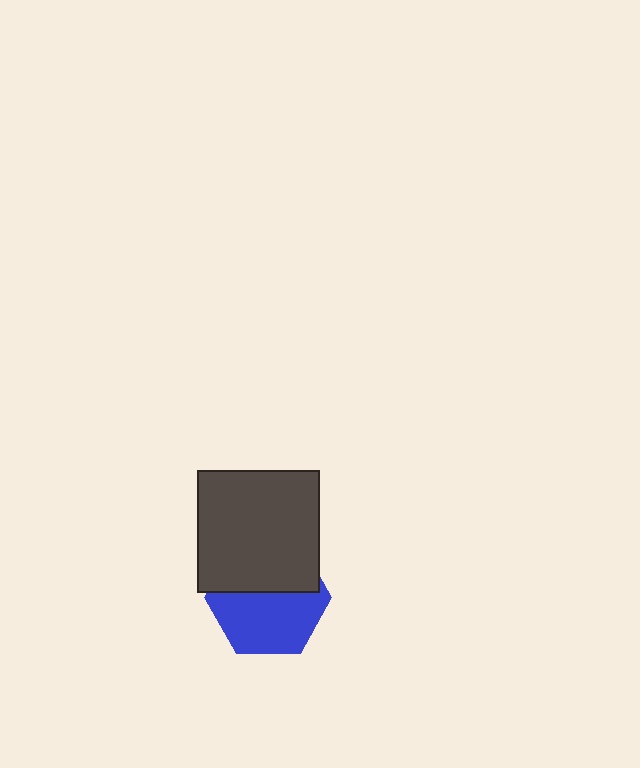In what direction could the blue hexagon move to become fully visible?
The blue hexagon could move down. That would shift it out from behind the dark gray square entirely.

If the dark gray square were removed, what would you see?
You would see the complete blue hexagon.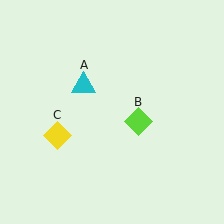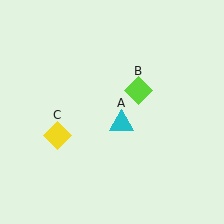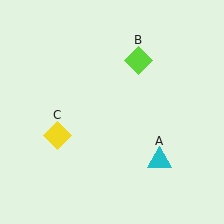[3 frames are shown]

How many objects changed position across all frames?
2 objects changed position: cyan triangle (object A), lime diamond (object B).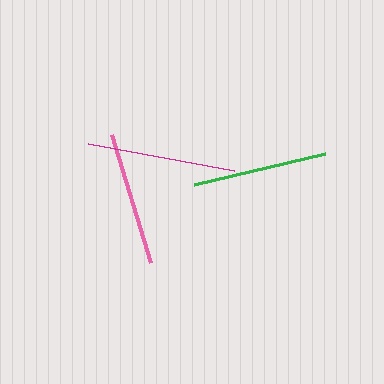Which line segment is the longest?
The magenta line is the longest at approximately 149 pixels.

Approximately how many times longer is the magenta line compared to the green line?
The magenta line is approximately 1.1 times the length of the green line.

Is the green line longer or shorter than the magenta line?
The magenta line is longer than the green line.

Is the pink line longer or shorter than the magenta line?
The magenta line is longer than the pink line.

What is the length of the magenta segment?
The magenta segment is approximately 149 pixels long.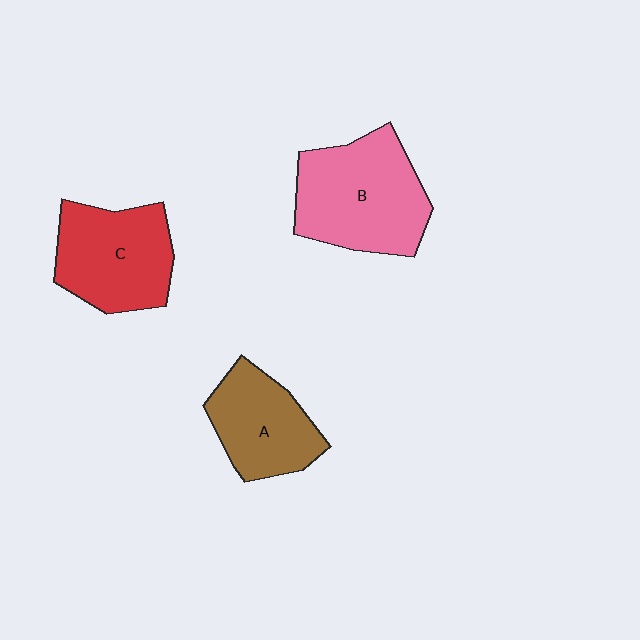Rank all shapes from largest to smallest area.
From largest to smallest: B (pink), C (red), A (brown).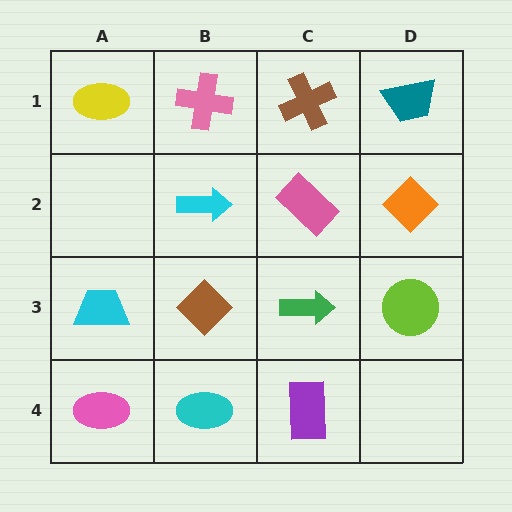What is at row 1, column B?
A pink cross.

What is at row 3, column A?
A cyan trapezoid.